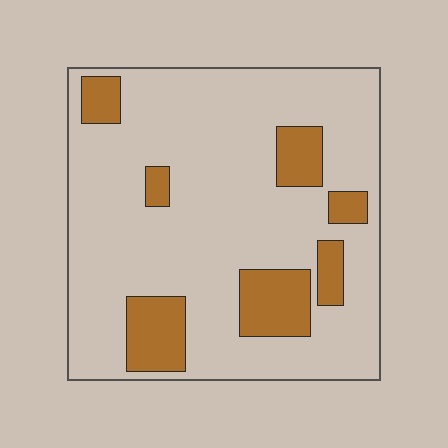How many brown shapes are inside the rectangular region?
7.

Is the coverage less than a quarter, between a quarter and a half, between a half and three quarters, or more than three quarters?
Less than a quarter.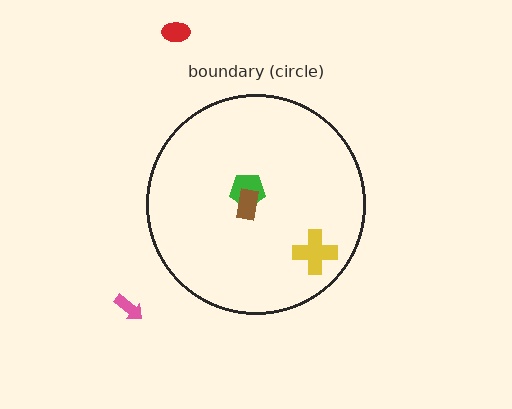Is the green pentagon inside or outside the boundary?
Inside.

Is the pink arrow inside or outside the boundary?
Outside.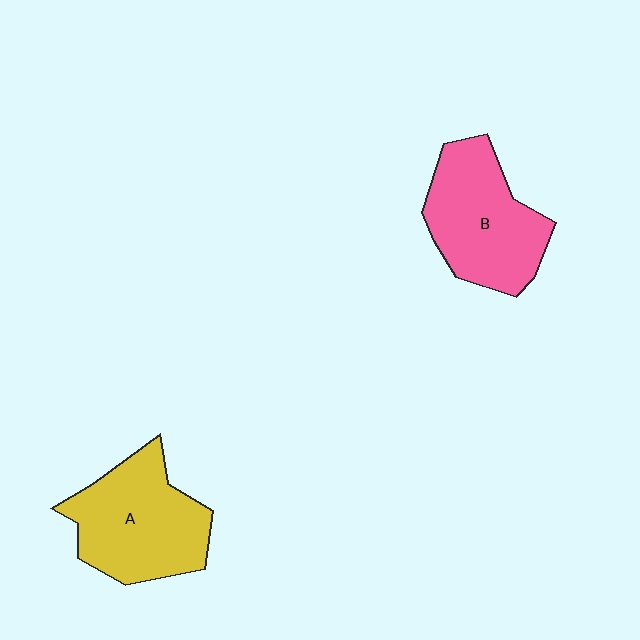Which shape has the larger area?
Shape A (yellow).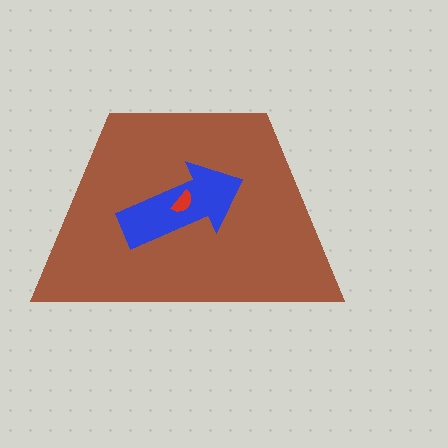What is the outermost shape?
The brown trapezoid.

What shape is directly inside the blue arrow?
The red semicircle.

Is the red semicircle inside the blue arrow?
Yes.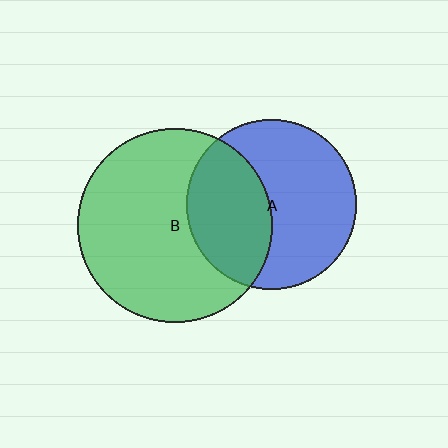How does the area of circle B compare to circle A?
Approximately 1.3 times.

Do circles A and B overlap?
Yes.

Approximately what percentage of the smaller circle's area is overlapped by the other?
Approximately 40%.